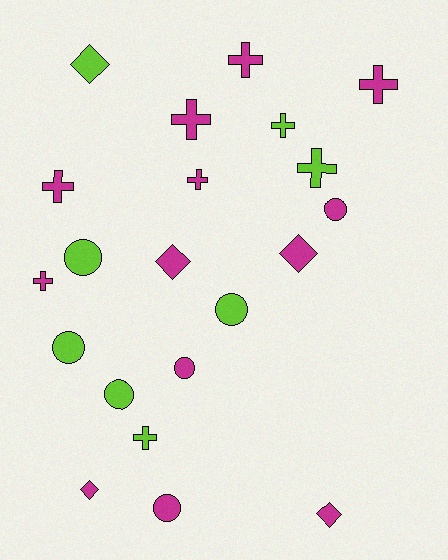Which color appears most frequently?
Magenta, with 13 objects.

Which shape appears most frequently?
Cross, with 9 objects.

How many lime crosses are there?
There are 3 lime crosses.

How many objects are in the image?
There are 21 objects.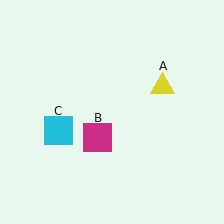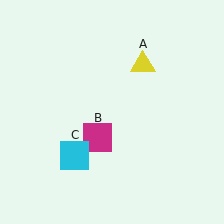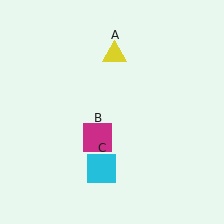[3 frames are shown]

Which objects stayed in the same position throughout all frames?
Magenta square (object B) remained stationary.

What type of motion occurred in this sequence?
The yellow triangle (object A), cyan square (object C) rotated counterclockwise around the center of the scene.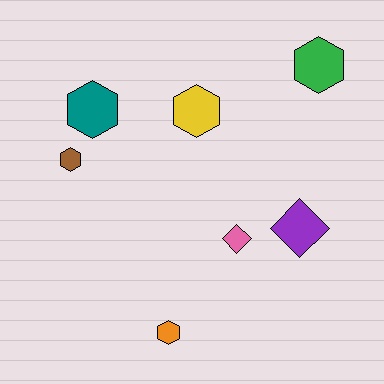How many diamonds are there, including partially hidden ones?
There are 2 diamonds.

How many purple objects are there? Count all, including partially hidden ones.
There is 1 purple object.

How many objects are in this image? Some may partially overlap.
There are 7 objects.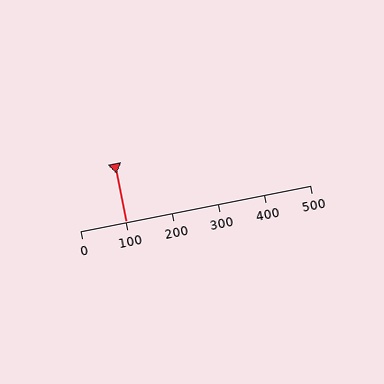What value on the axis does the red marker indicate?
The marker indicates approximately 100.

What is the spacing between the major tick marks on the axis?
The major ticks are spaced 100 apart.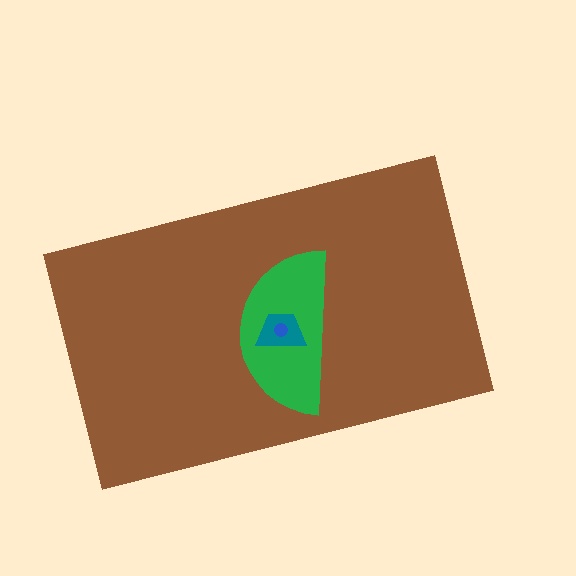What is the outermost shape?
The brown rectangle.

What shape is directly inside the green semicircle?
The teal trapezoid.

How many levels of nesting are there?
4.